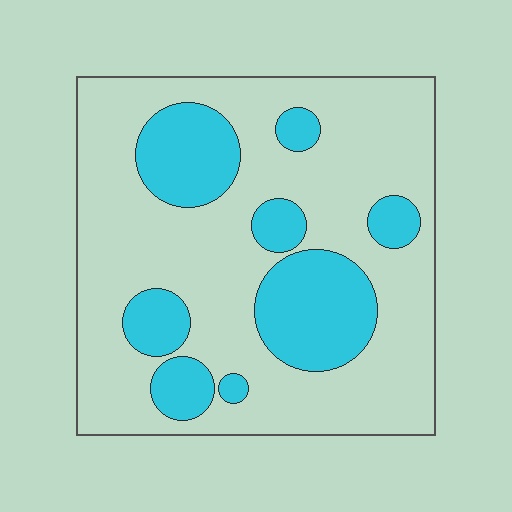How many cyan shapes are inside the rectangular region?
8.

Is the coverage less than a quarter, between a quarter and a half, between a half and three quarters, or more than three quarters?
Between a quarter and a half.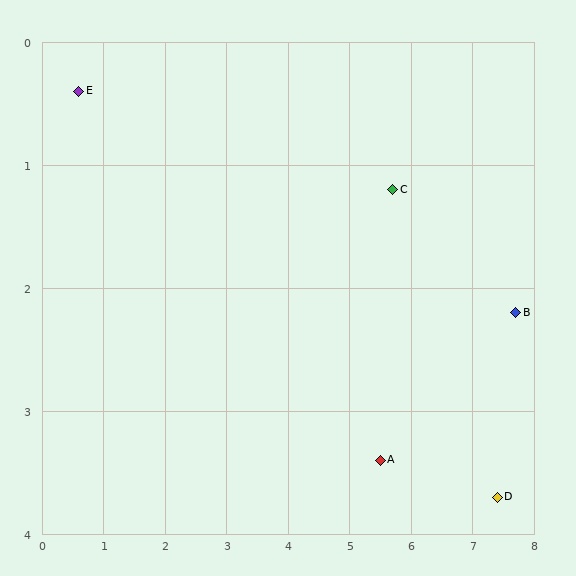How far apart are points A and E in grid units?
Points A and E are about 5.7 grid units apart.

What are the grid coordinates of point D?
Point D is at approximately (7.4, 3.7).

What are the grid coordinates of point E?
Point E is at approximately (0.6, 0.4).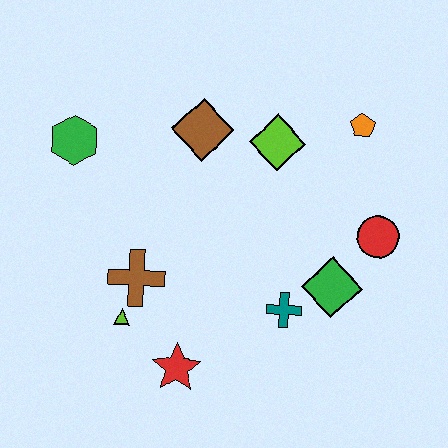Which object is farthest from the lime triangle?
The orange pentagon is farthest from the lime triangle.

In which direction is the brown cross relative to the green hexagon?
The brown cross is below the green hexagon.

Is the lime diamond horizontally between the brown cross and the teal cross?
Yes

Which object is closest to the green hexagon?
The brown diamond is closest to the green hexagon.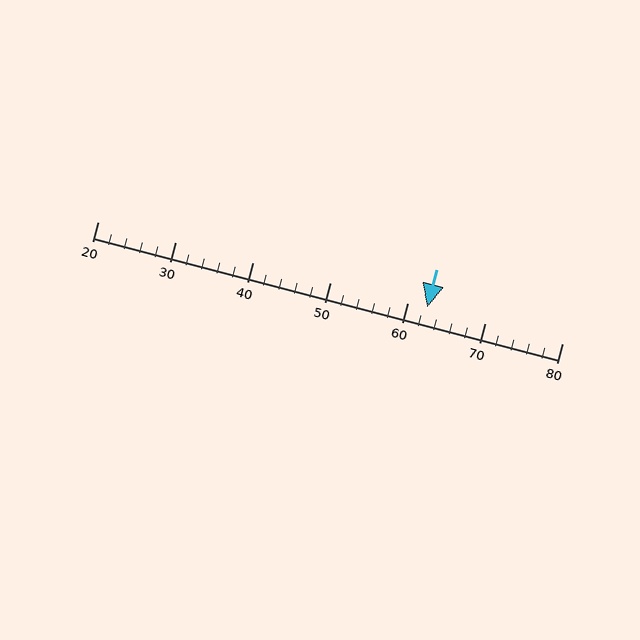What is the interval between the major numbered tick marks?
The major tick marks are spaced 10 units apart.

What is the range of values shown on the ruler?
The ruler shows values from 20 to 80.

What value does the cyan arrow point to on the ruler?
The cyan arrow points to approximately 63.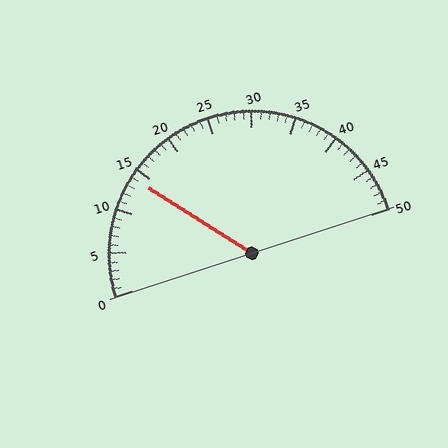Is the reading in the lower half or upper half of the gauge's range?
The reading is in the lower half of the range (0 to 50).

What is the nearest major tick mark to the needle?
The nearest major tick mark is 15.